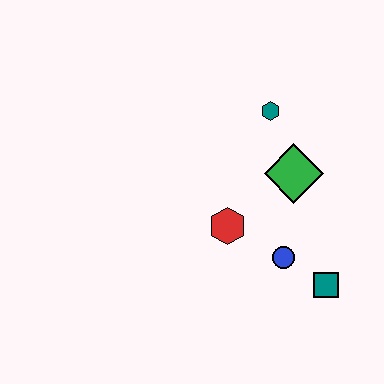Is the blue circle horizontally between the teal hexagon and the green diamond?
Yes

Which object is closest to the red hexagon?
The blue circle is closest to the red hexagon.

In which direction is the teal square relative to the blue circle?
The teal square is to the right of the blue circle.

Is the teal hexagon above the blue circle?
Yes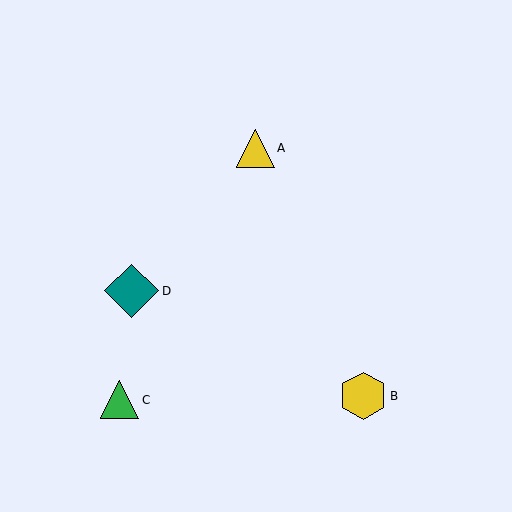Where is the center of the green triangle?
The center of the green triangle is at (120, 400).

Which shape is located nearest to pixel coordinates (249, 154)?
The yellow triangle (labeled A) at (256, 148) is nearest to that location.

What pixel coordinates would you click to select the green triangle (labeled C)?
Click at (120, 400) to select the green triangle C.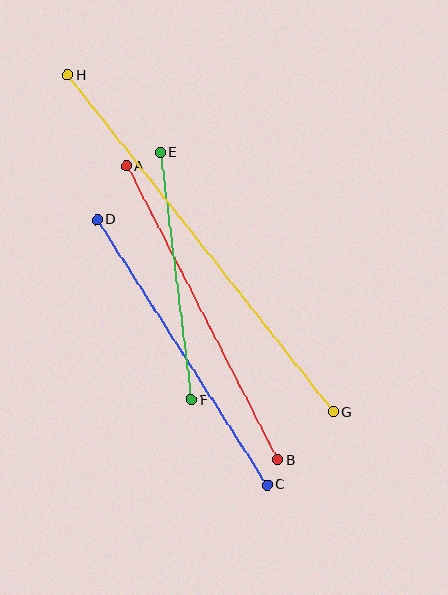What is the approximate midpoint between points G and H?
The midpoint is at approximately (200, 243) pixels.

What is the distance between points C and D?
The distance is approximately 314 pixels.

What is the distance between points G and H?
The distance is approximately 429 pixels.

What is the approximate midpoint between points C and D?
The midpoint is at approximately (182, 352) pixels.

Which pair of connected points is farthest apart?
Points G and H are farthest apart.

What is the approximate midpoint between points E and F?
The midpoint is at approximately (176, 276) pixels.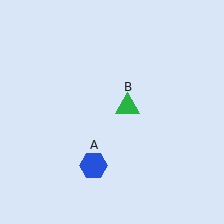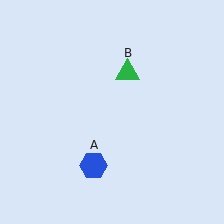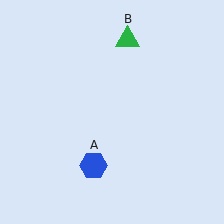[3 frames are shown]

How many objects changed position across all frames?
1 object changed position: green triangle (object B).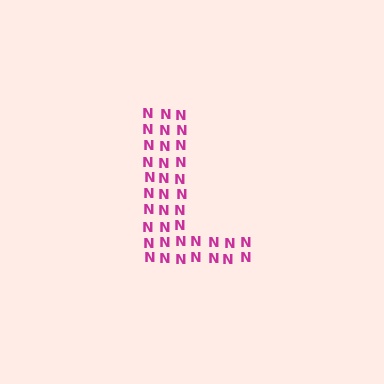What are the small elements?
The small elements are letter N's.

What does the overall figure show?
The overall figure shows the letter L.